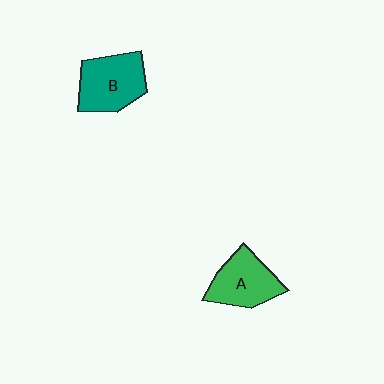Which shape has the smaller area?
Shape A (green).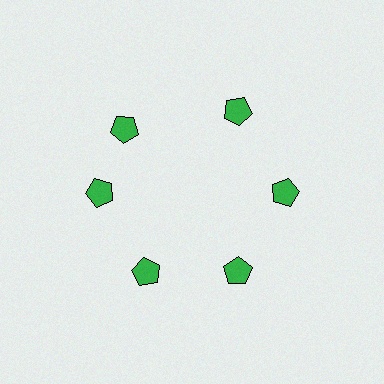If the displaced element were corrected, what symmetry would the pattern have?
It would have 6-fold rotational symmetry — the pattern would map onto itself every 60 degrees.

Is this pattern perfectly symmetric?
No. The 6 green pentagons are arranged in a ring, but one element near the 11 o'clock position is rotated out of alignment along the ring, breaking the 6-fold rotational symmetry.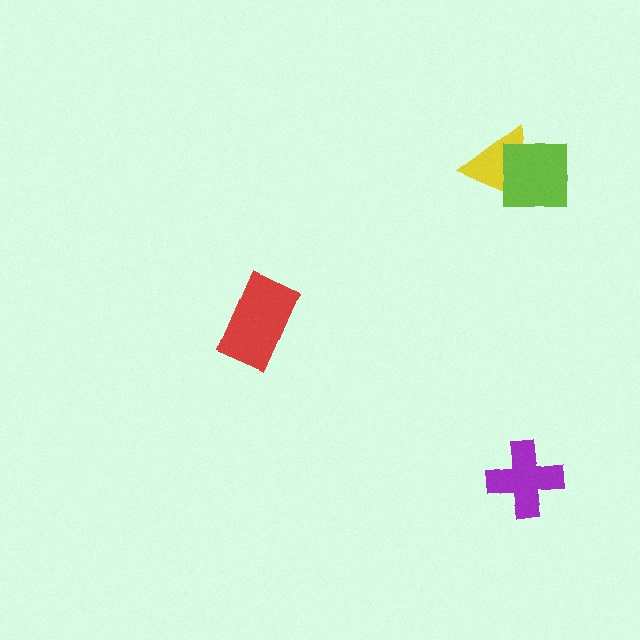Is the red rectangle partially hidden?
No, no other shape covers it.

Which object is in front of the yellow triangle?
The lime square is in front of the yellow triangle.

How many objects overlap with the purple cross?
0 objects overlap with the purple cross.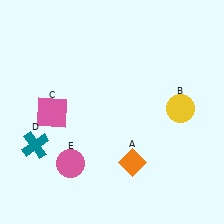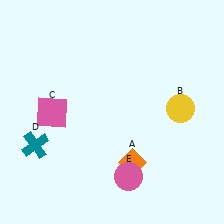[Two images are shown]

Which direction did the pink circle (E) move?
The pink circle (E) moved right.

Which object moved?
The pink circle (E) moved right.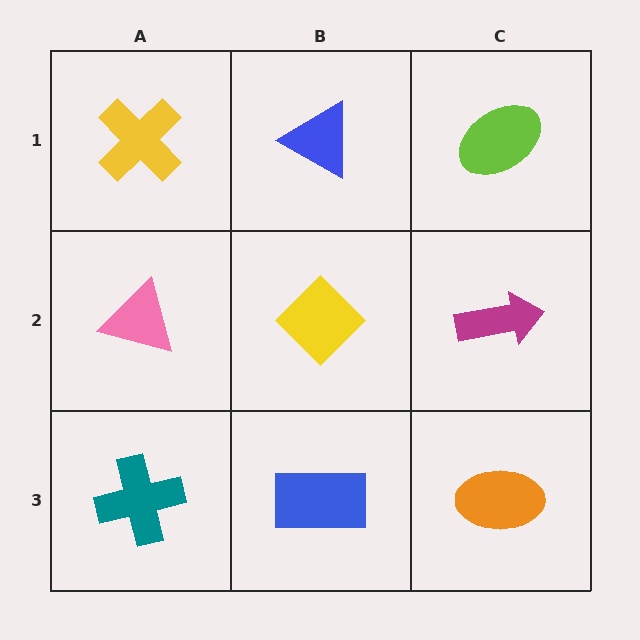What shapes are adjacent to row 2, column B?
A blue triangle (row 1, column B), a blue rectangle (row 3, column B), a pink triangle (row 2, column A), a magenta arrow (row 2, column C).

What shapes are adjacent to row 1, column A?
A pink triangle (row 2, column A), a blue triangle (row 1, column B).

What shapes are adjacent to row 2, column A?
A yellow cross (row 1, column A), a teal cross (row 3, column A), a yellow diamond (row 2, column B).